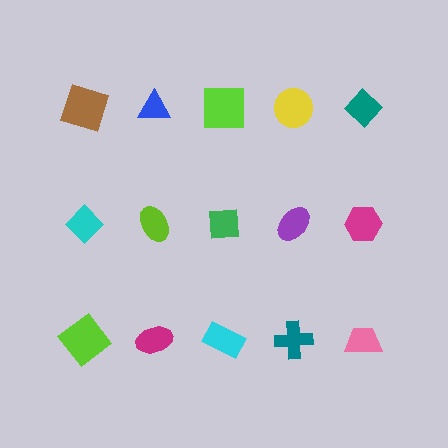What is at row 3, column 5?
A pink trapezoid.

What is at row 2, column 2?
A lime ellipse.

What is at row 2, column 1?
A cyan diamond.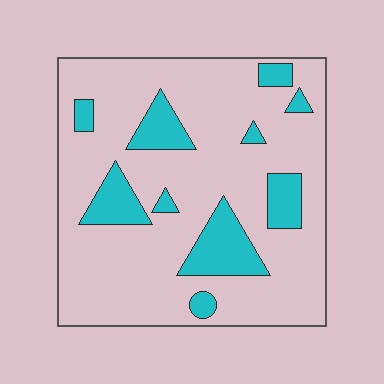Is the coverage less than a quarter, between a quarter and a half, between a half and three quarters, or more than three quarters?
Less than a quarter.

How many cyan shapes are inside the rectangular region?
10.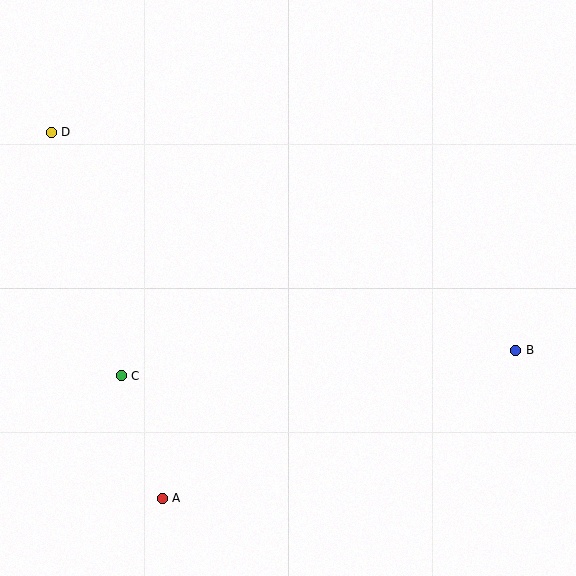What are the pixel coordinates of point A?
Point A is at (162, 498).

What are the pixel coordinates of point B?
Point B is at (516, 350).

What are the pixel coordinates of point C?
Point C is at (121, 376).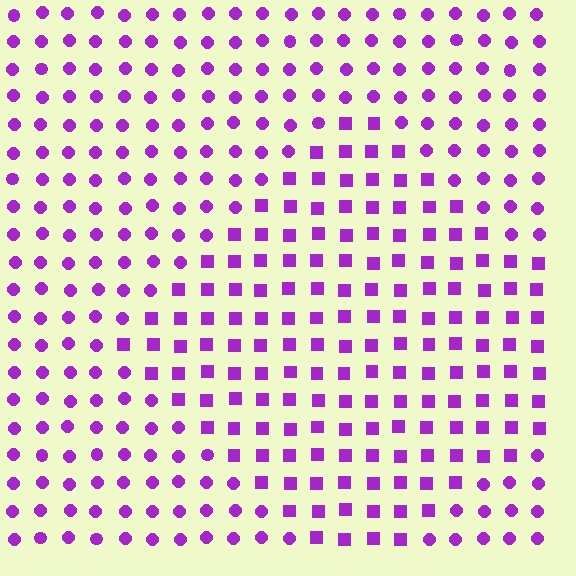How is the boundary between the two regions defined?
The boundary is defined by a change in element shape: squares inside vs. circles outside. All elements share the same color and spacing.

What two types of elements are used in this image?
The image uses squares inside the diamond region and circles outside it.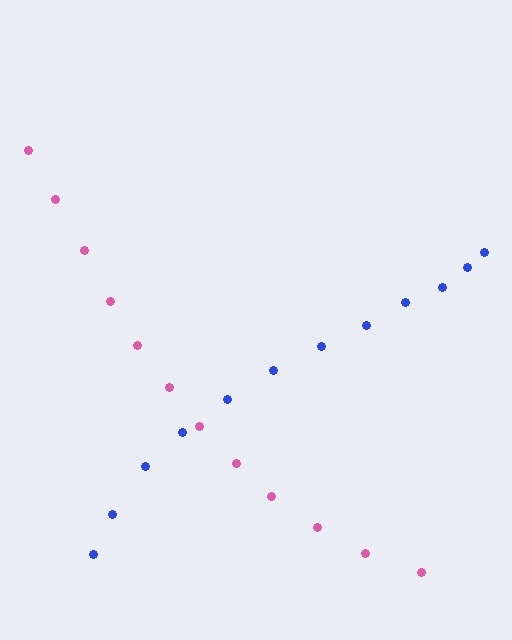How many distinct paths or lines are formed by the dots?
There are 2 distinct paths.